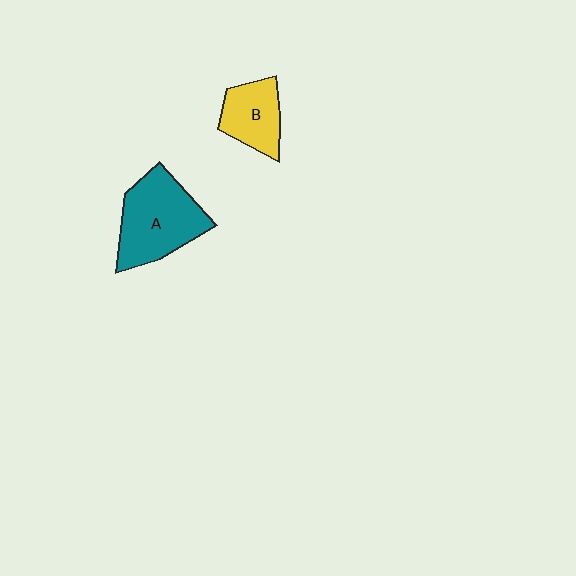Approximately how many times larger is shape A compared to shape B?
Approximately 1.7 times.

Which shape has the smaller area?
Shape B (yellow).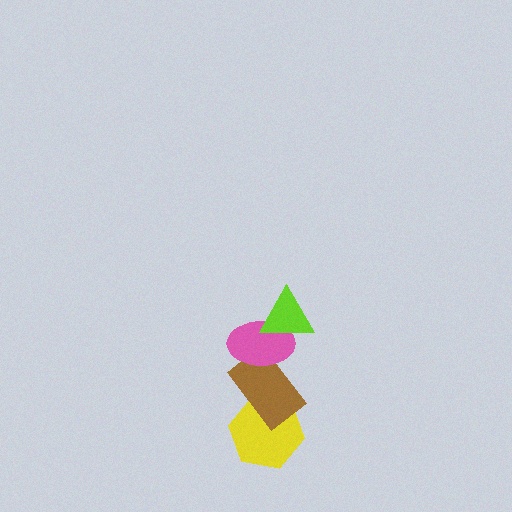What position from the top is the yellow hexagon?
The yellow hexagon is 4th from the top.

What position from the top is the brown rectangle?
The brown rectangle is 3rd from the top.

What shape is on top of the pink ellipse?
The lime triangle is on top of the pink ellipse.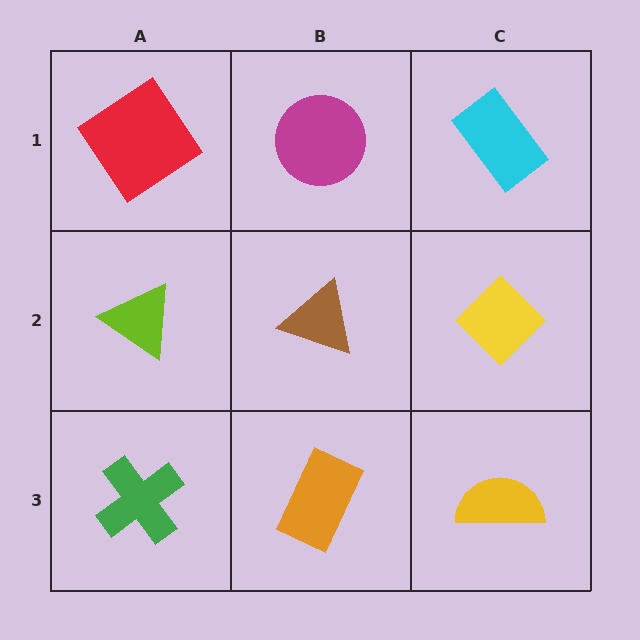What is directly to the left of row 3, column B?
A green cross.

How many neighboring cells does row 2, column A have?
3.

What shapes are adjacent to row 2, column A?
A red diamond (row 1, column A), a green cross (row 3, column A), a brown triangle (row 2, column B).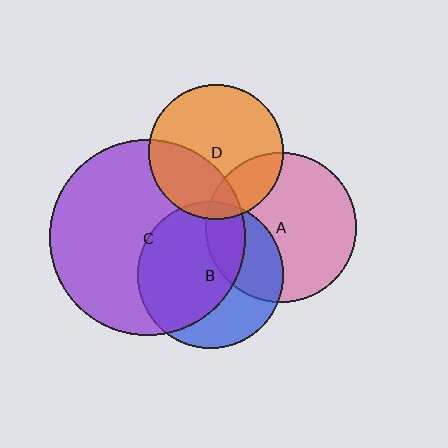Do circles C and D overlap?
Yes.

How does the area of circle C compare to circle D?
Approximately 2.1 times.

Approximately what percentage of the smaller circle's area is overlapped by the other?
Approximately 30%.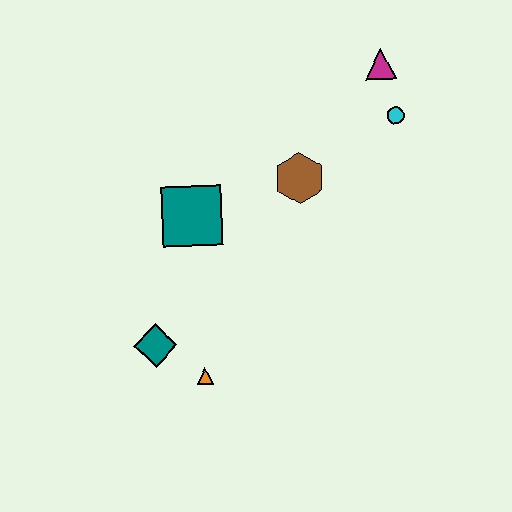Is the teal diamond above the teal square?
No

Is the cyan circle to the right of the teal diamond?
Yes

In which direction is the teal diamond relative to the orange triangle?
The teal diamond is to the left of the orange triangle.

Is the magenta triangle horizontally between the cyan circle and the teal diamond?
Yes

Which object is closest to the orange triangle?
The teal diamond is closest to the orange triangle.